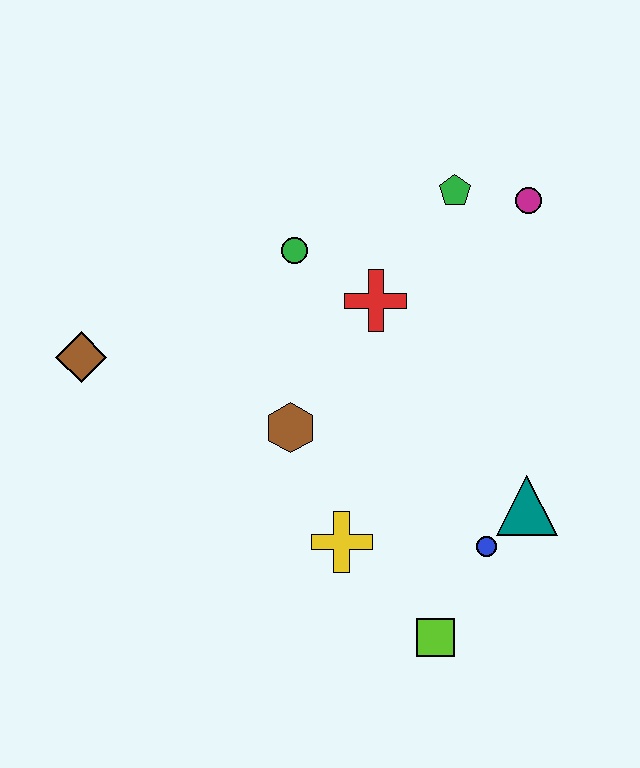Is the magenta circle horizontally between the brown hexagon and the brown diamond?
No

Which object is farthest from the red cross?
The lime square is farthest from the red cross.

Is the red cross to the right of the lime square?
No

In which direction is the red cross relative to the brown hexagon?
The red cross is above the brown hexagon.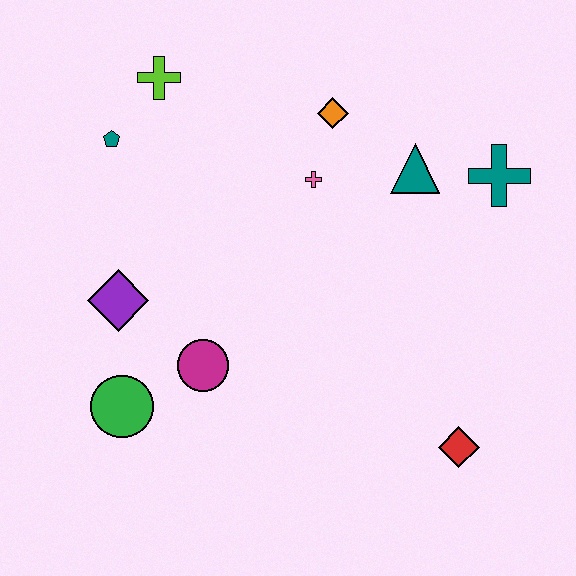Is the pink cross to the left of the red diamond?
Yes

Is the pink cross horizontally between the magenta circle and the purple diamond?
No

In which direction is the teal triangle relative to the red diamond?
The teal triangle is above the red diamond.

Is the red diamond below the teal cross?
Yes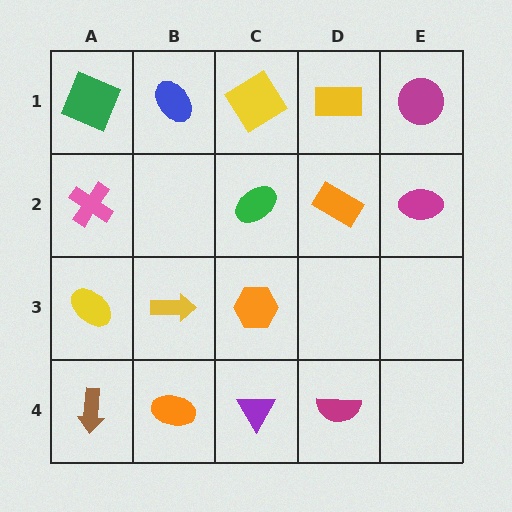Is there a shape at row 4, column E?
No, that cell is empty.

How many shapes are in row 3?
3 shapes.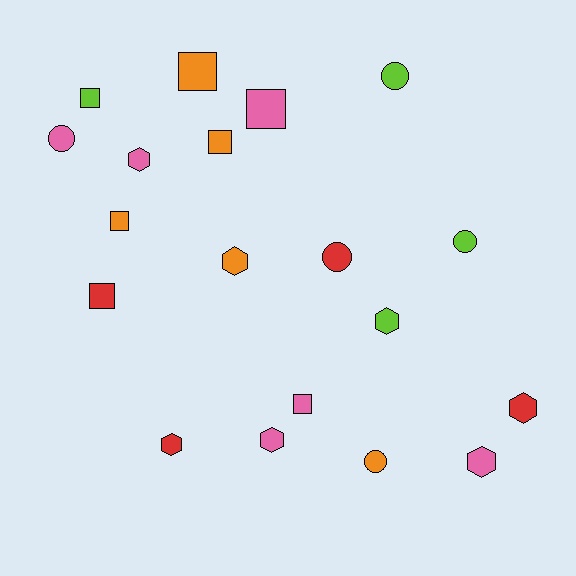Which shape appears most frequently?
Hexagon, with 7 objects.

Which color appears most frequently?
Pink, with 6 objects.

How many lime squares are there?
There is 1 lime square.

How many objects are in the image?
There are 19 objects.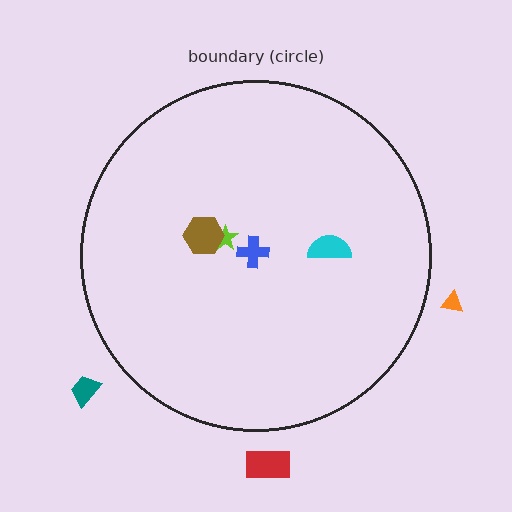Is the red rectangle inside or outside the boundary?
Outside.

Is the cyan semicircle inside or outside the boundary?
Inside.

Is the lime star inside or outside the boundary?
Inside.